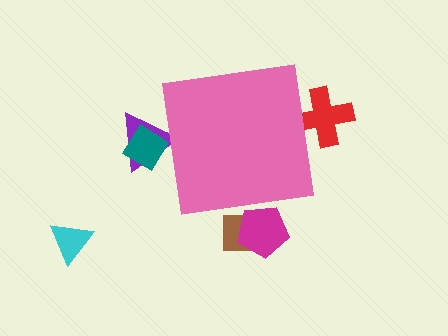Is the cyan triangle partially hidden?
No, the cyan triangle is fully visible.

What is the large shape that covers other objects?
A pink square.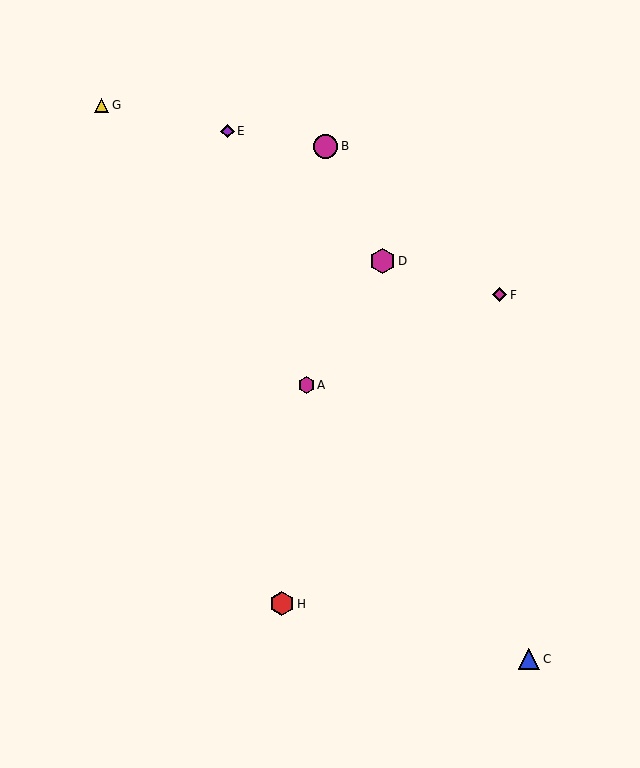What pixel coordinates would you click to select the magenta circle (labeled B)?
Click at (326, 146) to select the magenta circle B.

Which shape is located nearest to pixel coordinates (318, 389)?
The magenta hexagon (labeled A) at (306, 385) is nearest to that location.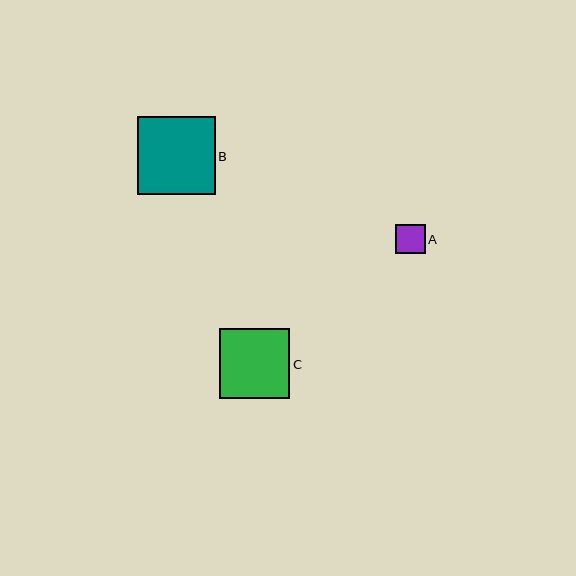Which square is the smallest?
Square A is the smallest with a size of approximately 29 pixels.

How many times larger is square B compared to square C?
Square B is approximately 1.1 times the size of square C.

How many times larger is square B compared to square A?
Square B is approximately 2.7 times the size of square A.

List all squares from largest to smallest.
From largest to smallest: B, C, A.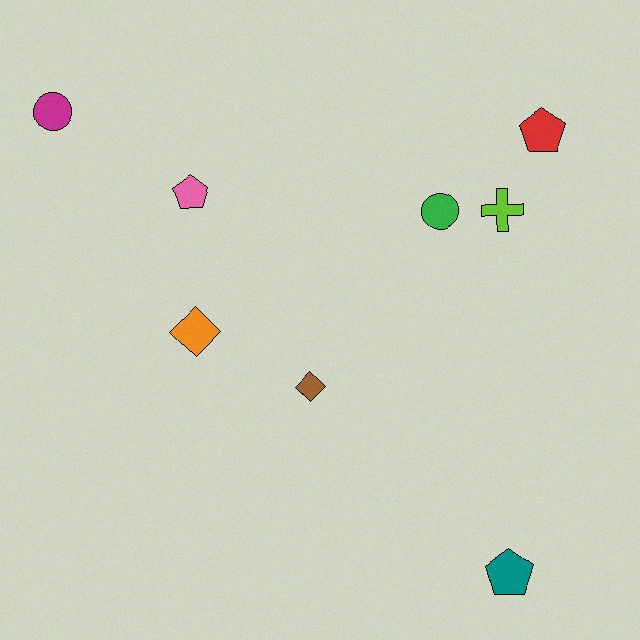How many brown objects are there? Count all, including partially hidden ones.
There is 1 brown object.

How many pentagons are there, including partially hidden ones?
There are 3 pentagons.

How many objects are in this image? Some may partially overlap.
There are 8 objects.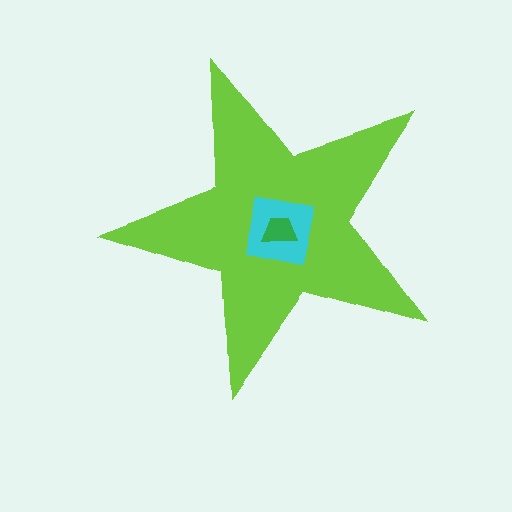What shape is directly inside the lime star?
The cyan square.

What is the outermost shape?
The lime star.